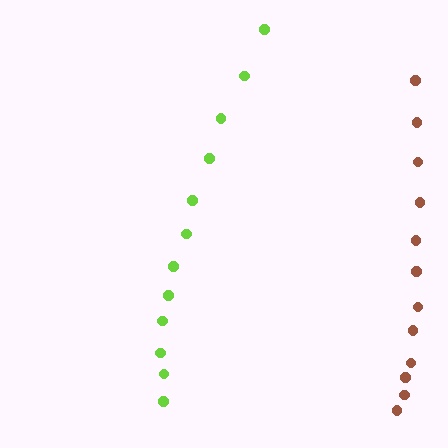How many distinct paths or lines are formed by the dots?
There are 2 distinct paths.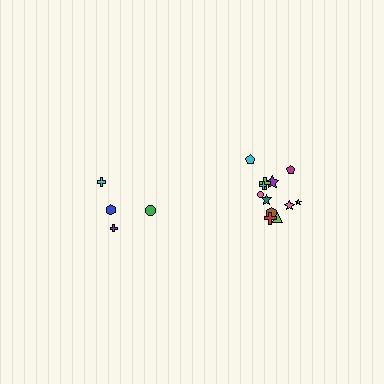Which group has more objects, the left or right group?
The right group.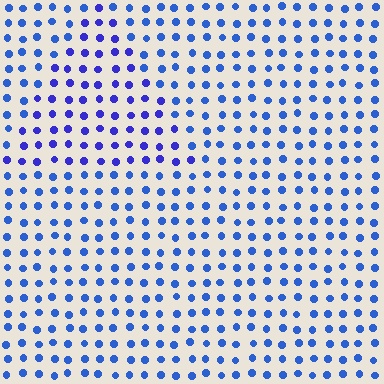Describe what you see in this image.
The image is filled with small blue elements in a uniform arrangement. A triangle-shaped region is visible where the elements are tinted to a slightly different hue, forming a subtle color boundary.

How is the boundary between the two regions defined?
The boundary is defined purely by a slight shift in hue (about 22 degrees). Spacing, size, and orientation are identical on both sides.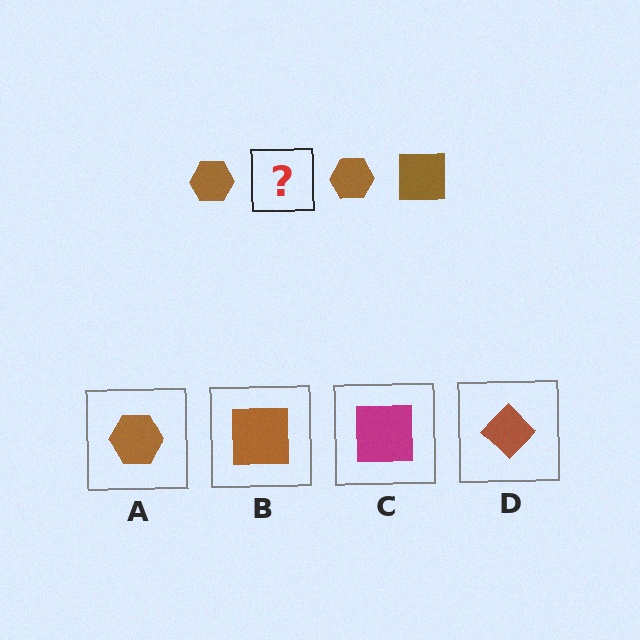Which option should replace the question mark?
Option B.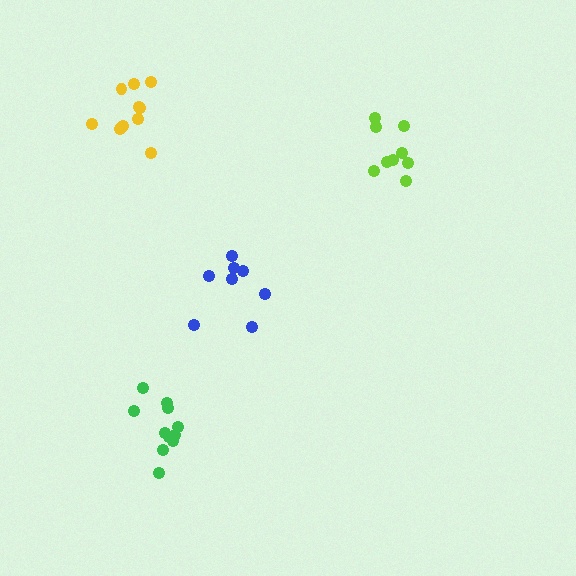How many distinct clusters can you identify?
There are 4 distinct clusters.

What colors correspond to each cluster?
The clusters are colored: blue, green, lime, yellow.